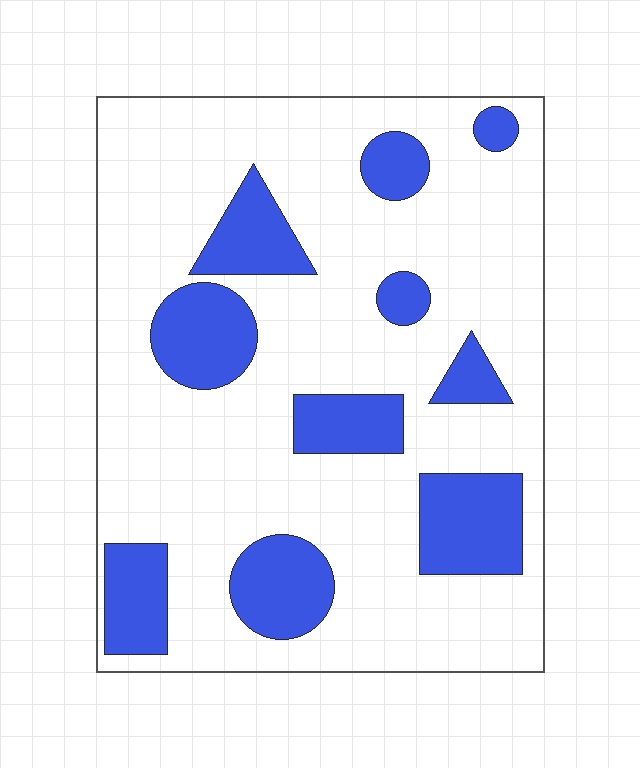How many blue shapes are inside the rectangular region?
10.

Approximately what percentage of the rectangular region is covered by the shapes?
Approximately 25%.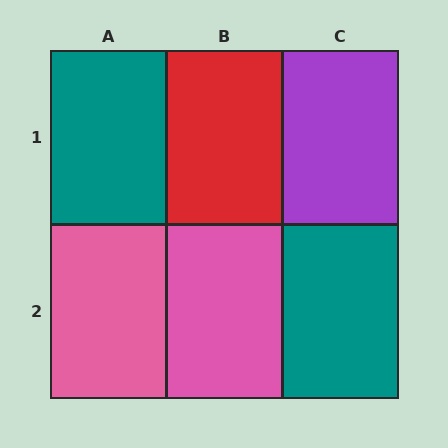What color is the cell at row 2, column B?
Pink.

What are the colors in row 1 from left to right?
Teal, red, purple.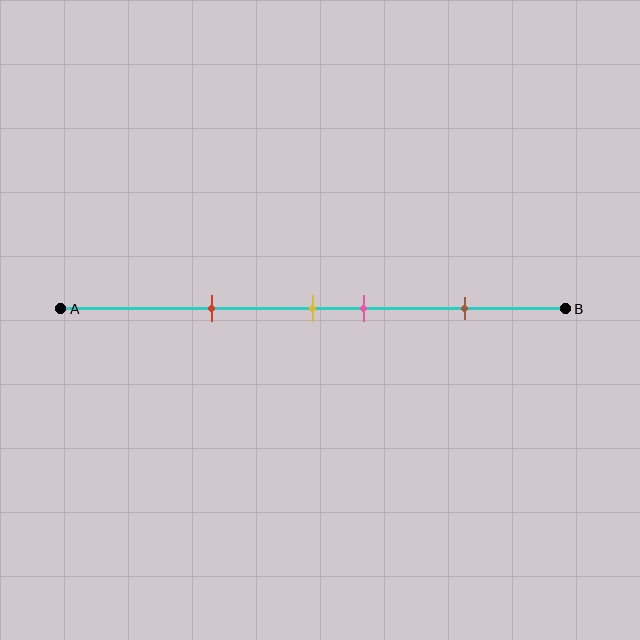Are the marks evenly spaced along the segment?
No, the marks are not evenly spaced.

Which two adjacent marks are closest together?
The yellow and pink marks are the closest adjacent pair.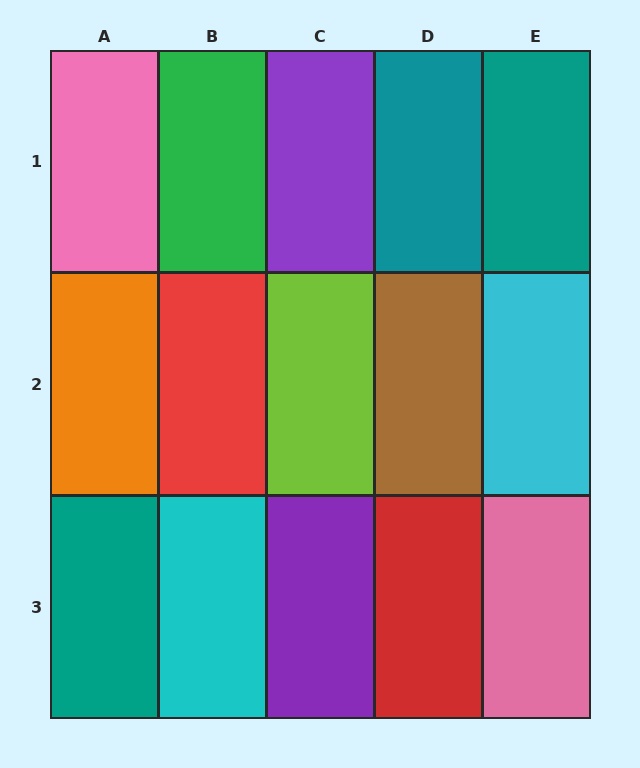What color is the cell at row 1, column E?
Teal.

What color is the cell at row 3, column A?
Teal.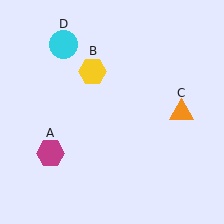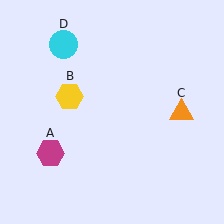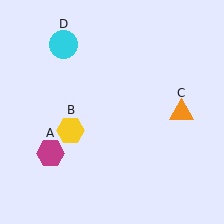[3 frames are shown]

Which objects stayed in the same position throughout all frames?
Magenta hexagon (object A) and orange triangle (object C) and cyan circle (object D) remained stationary.